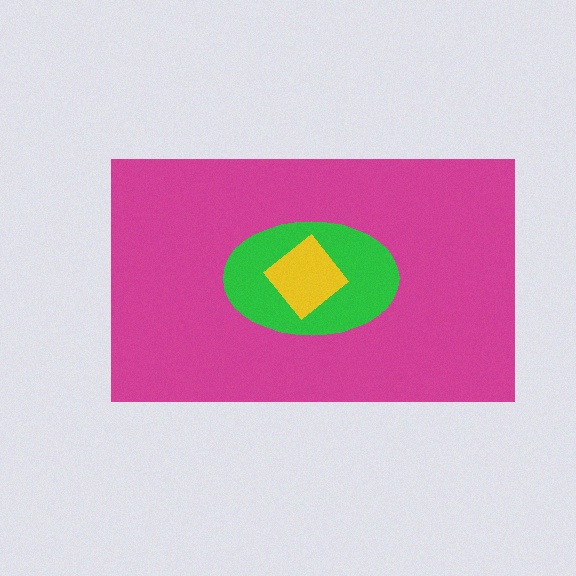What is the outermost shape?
The magenta rectangle.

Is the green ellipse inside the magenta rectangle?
Yes.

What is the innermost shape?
The yellow diamond.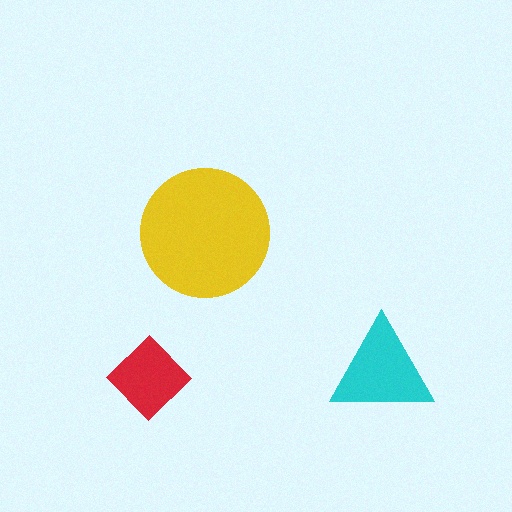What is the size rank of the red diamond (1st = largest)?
3rd.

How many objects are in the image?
There are 3 objects in the image.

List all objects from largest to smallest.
The yellow circle, the cyan triangle, the red diamond.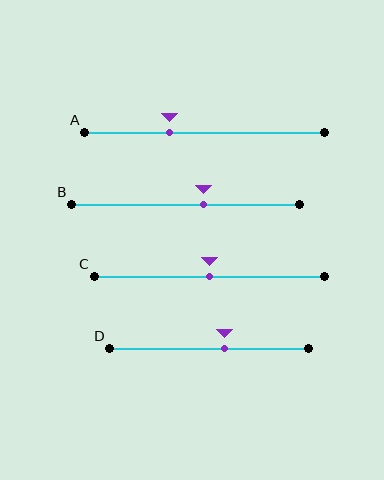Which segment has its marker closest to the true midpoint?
Segment C has its marker closest to the true midpoint.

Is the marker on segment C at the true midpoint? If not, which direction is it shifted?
Yes, the marker on segment C is at the true midpoint.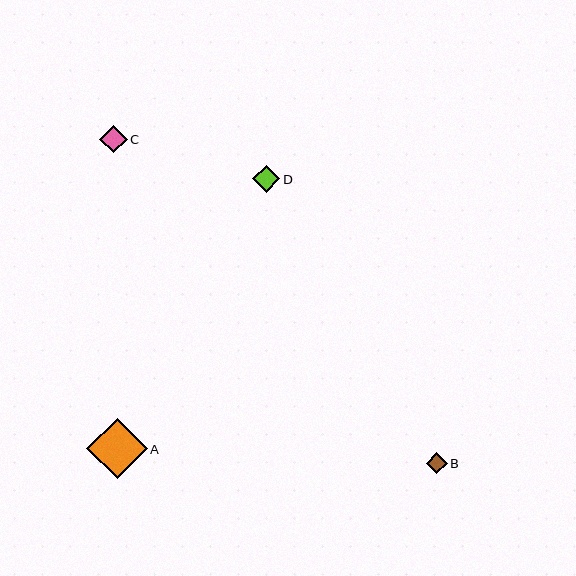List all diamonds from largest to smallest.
From largest to smallest: A, C, D, B.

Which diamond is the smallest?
Diamond B is the smallest with a size of approximately 21 pixels.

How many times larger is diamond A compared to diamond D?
Diamond A is approximately 2.2 times the size of diamond D.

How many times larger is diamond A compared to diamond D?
Diamond A is approximately 2.2 times the size of diamond D.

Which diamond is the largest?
Diamond A is the largest with a size of approximately 60 pixels.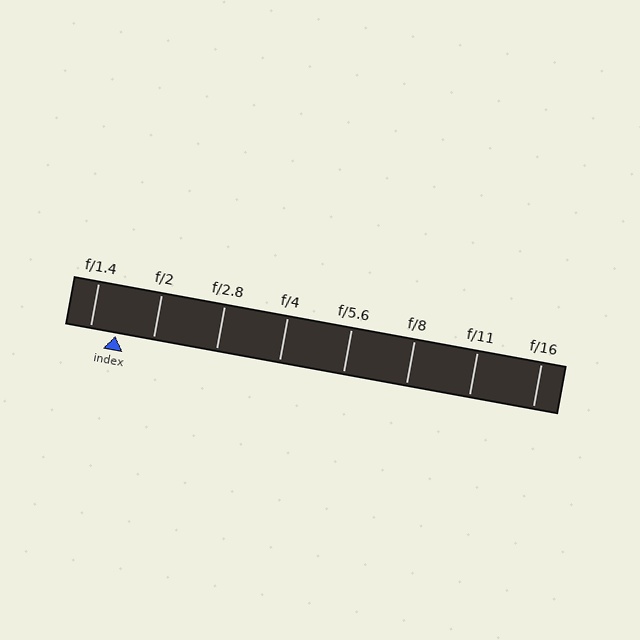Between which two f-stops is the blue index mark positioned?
The index mark is between f/1.4 and f/2.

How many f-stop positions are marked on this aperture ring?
There are 8 f-stop positions marked.